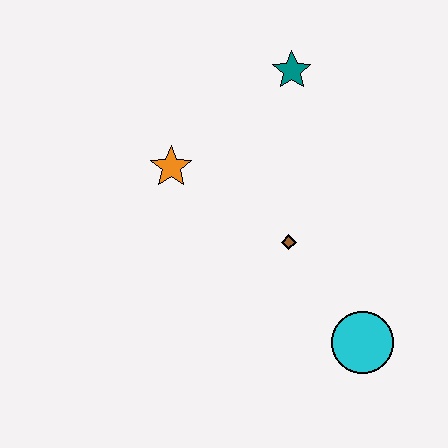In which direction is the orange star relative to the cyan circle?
The orange star is to the left of the cyan circle.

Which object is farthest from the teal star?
The cyan circle is farthest from the teal star.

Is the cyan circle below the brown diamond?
Yes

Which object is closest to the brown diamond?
The cyan circle is closest to the brown diamond.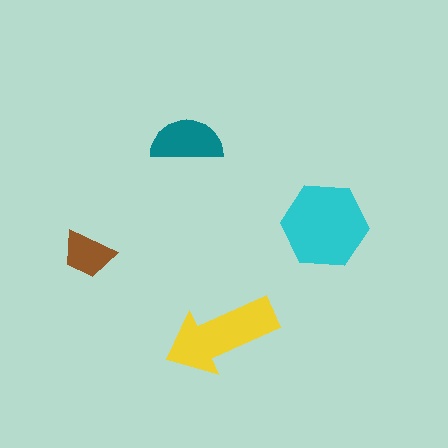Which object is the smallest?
The brown trapezoid.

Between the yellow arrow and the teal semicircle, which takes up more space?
The yellow arrow.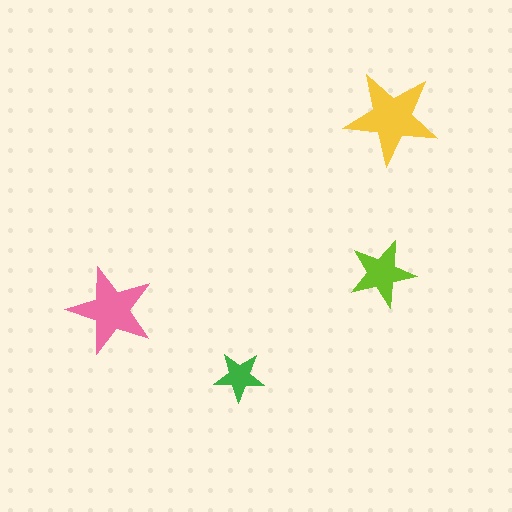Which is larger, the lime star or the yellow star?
The yellow one.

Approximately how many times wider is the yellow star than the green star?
About 2 times wider.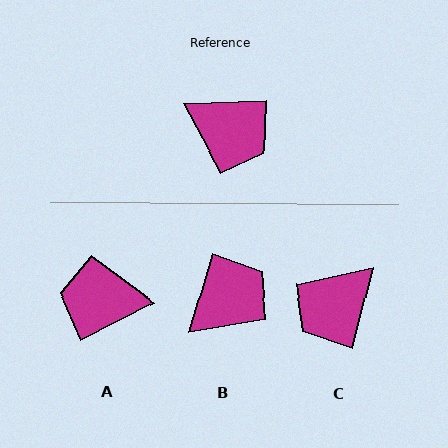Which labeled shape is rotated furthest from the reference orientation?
A, about 154 degrees away.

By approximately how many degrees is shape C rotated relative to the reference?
Approximately 106 degrees clockwise.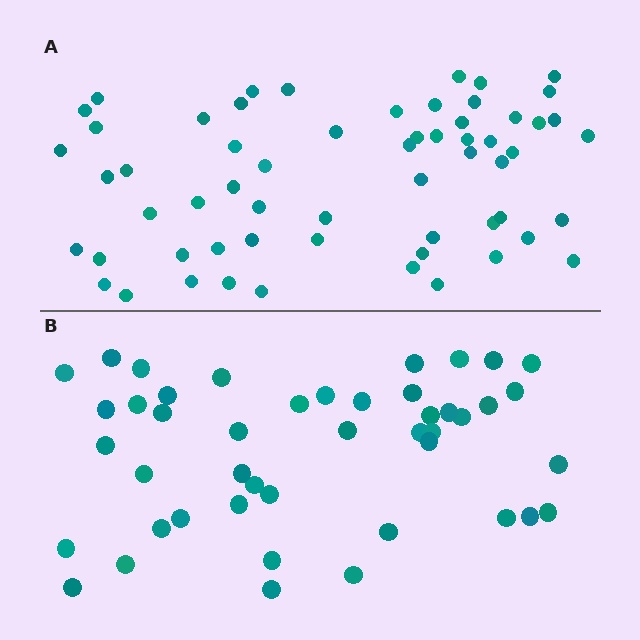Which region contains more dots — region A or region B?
Region A (the top region) has more dots.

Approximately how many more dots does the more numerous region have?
Region A has approximately 15 more dots than region B.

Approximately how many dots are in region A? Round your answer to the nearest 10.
About 60 dots.